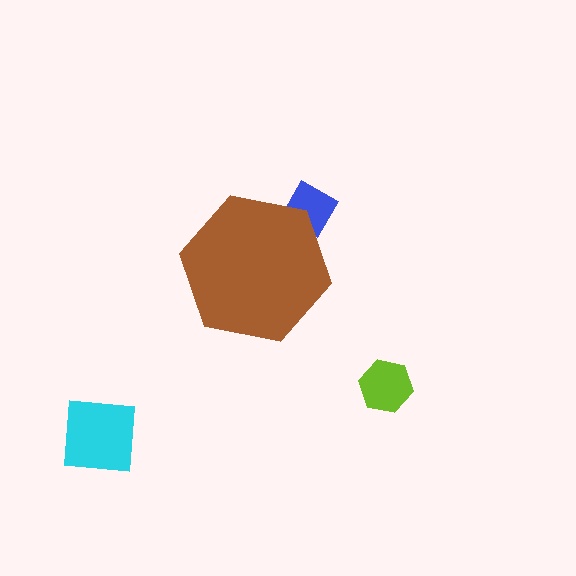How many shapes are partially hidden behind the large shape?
1 shape is partially hidden.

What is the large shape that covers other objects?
A brown hexagon.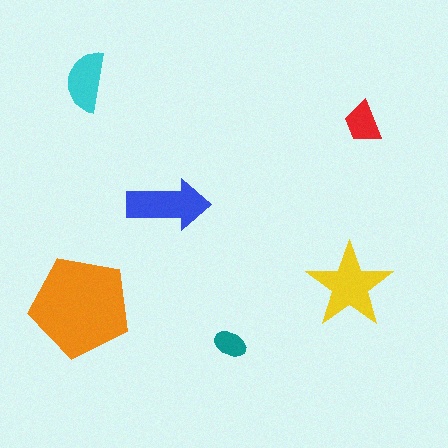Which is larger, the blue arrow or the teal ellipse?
The blue arrow.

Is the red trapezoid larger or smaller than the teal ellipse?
Larger.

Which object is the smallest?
The teal ellipse.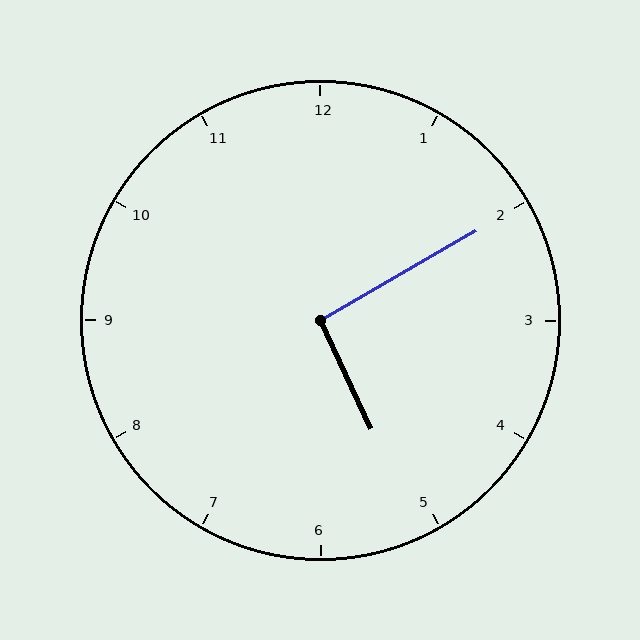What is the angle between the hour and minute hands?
Approximately 95 degrees.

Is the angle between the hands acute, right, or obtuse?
It is right.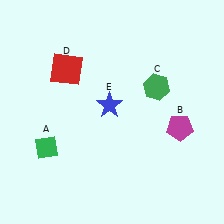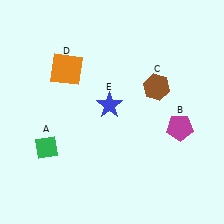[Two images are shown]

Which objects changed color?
C changed from green to brown. D changed from red to orange.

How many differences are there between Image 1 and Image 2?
There are 2 differences between the two images.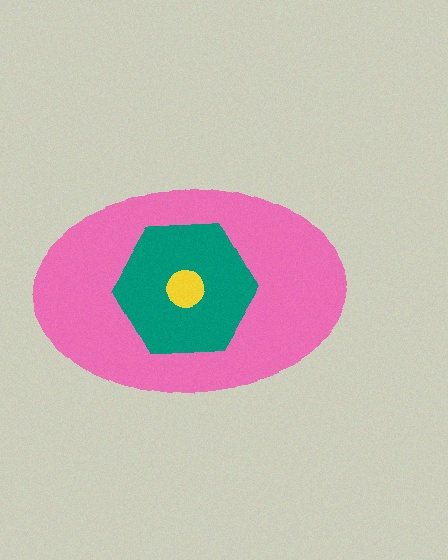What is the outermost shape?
The pink ellipse.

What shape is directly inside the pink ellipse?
The teal hexagon.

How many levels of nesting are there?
3.